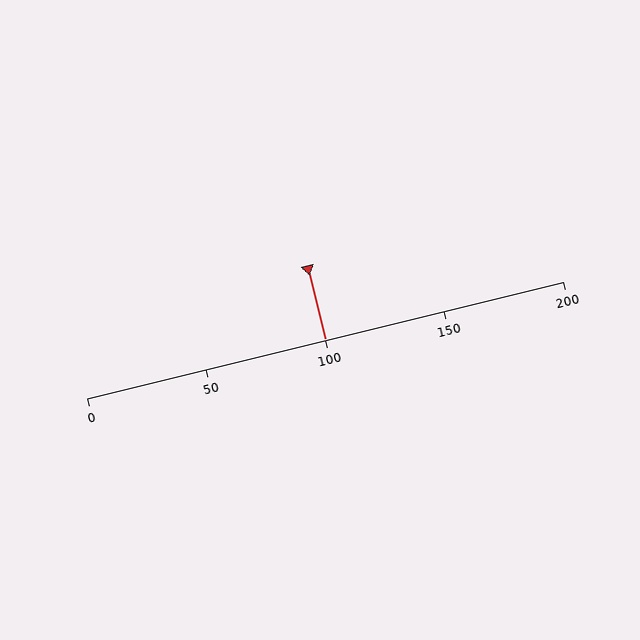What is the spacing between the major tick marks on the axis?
The major ticks are spaced 50 apart.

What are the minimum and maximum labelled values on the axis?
The axis runs from 0 to 200.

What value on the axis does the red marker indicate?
The marker indicates approximately 100.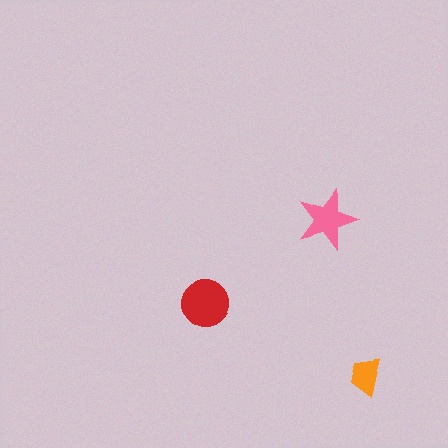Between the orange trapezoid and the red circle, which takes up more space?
The red circle.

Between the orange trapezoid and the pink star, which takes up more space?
The pink star.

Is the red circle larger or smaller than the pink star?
Larger.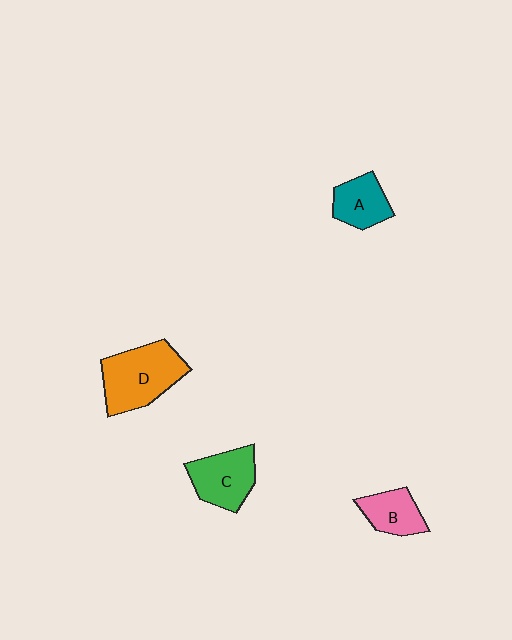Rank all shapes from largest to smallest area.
From largest to smallest: D (orange), C (green), A (teal), B (pink).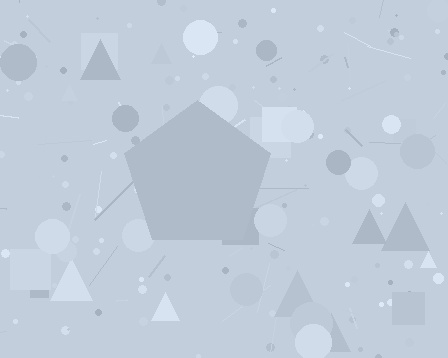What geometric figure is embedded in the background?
A pentagon is embedded in the background.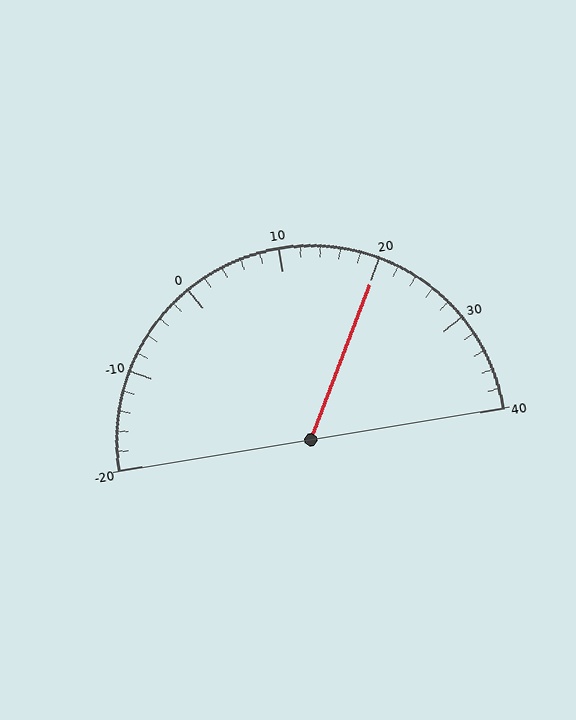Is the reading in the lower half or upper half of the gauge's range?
The reading is in the upper half of the range (-20 to 40).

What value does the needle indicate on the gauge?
The needle indicates approximately 20.